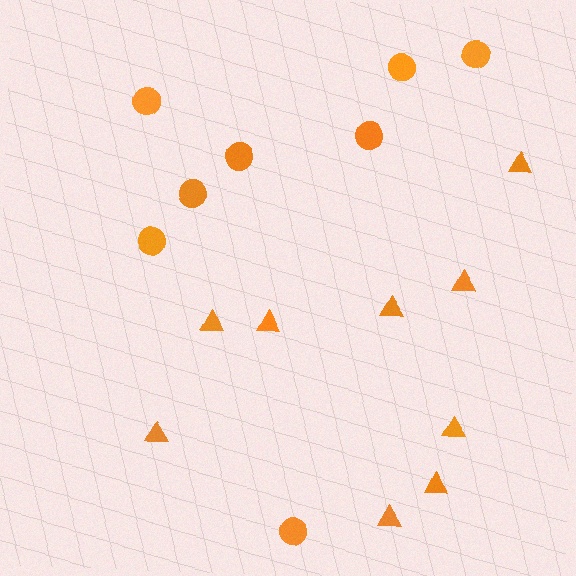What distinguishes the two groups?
There are 2 groups: one group of circles (8) and one group of triangles (9).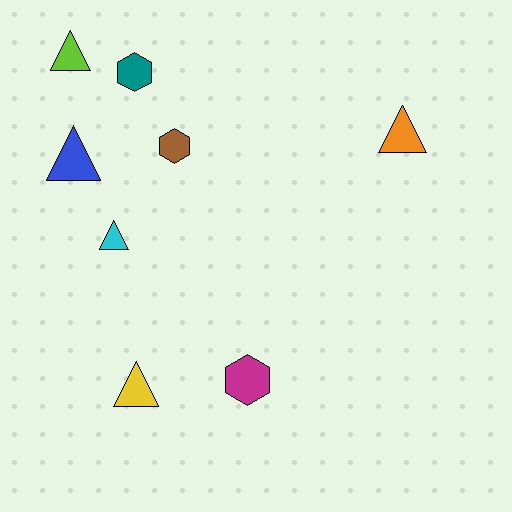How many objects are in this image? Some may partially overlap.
There are 8 objects.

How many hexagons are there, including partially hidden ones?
There are 3 hexagons.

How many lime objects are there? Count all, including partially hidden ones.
There is 1 lime object.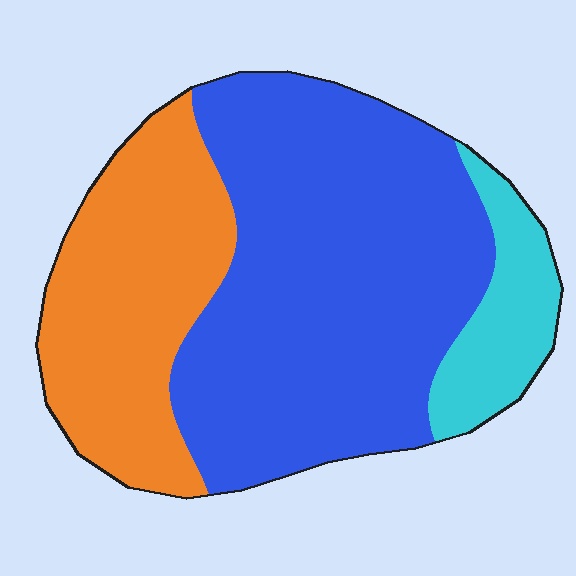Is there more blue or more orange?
Blue.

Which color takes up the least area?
Cyan, at roughly 10%.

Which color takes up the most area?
Blue, at roughly 60%.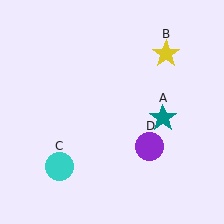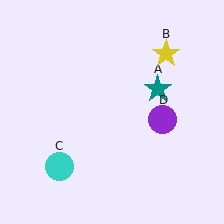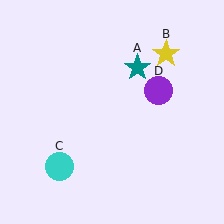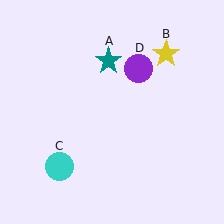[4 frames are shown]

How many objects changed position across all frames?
2 objects changed position: teal star (object A), purple circle (object D).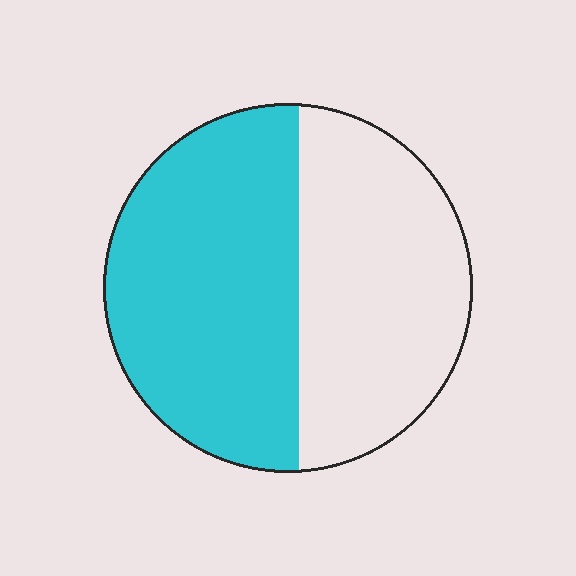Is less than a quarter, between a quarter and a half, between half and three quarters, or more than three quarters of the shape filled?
Between half and three quarters.